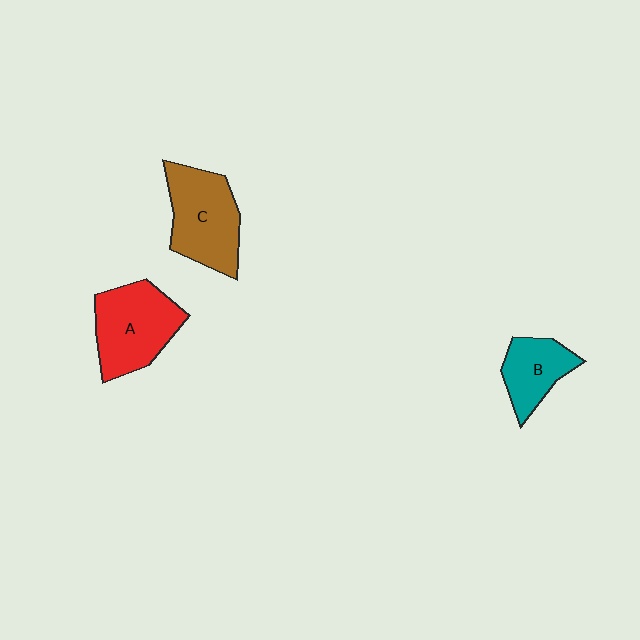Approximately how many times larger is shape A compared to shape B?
Approximately 1.6 times.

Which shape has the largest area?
Shape C (brown).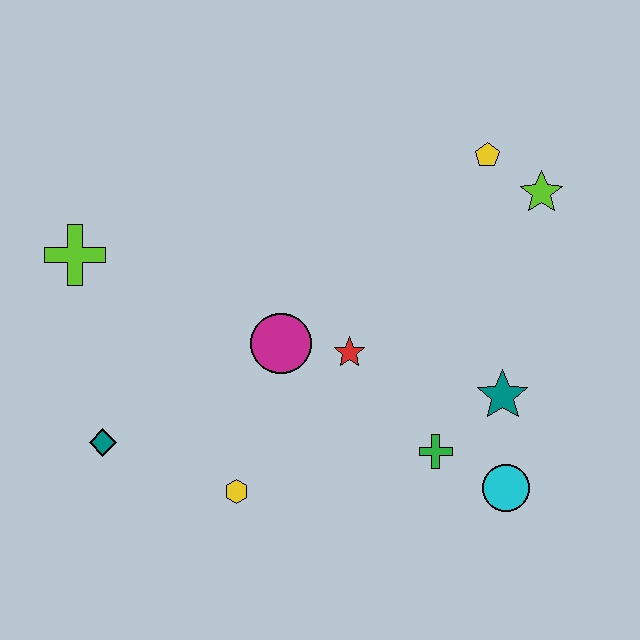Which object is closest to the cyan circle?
The green cross is closest to the cyan circle.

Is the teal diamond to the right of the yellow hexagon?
No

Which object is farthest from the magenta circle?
The lime star is farthest from the magenta circle.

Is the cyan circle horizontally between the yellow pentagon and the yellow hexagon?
No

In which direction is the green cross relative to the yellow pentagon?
The green cross is below the yellow pentagon.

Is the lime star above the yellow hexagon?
Yes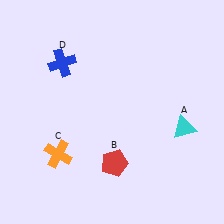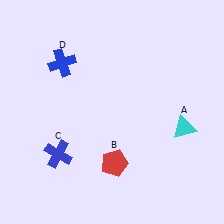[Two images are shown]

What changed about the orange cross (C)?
In Image 1, C is orange. In Image 2, it changed to blue.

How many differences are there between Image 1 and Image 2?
There is 1 difference between the two images.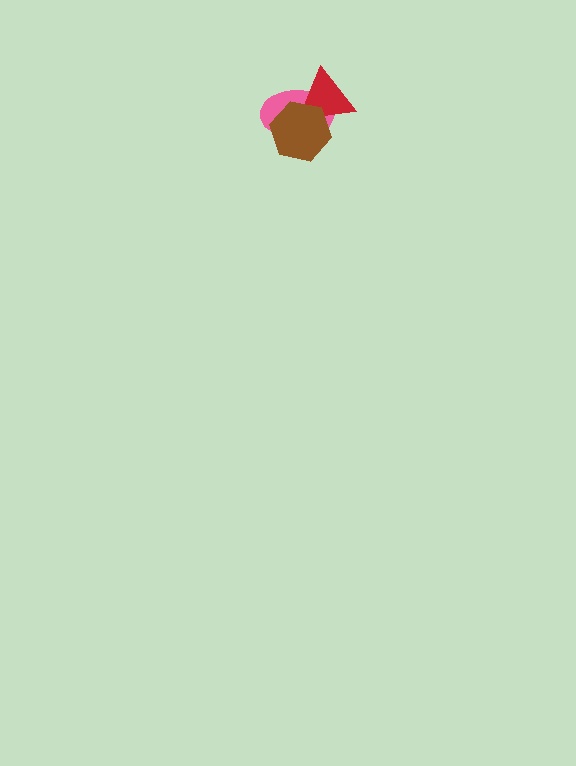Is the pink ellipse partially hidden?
Yes, it is partially covered by another shape.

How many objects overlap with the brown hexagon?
2 objects overlap with the brown hexagon.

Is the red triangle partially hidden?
Yes, it is partially covered by another shape.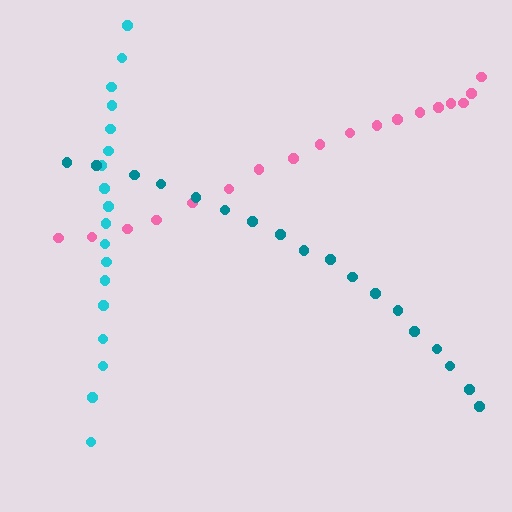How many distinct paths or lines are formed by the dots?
There are 3 distinct paths.